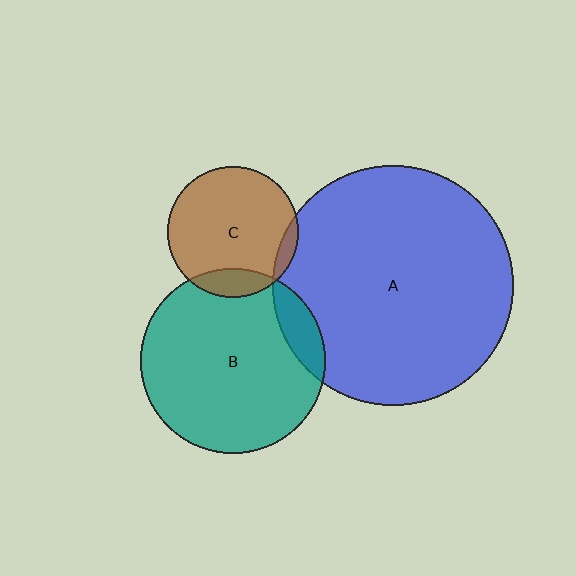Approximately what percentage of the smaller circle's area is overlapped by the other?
Approximately 15%.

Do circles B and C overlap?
Yes.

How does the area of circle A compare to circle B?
Approximately 1.7 times.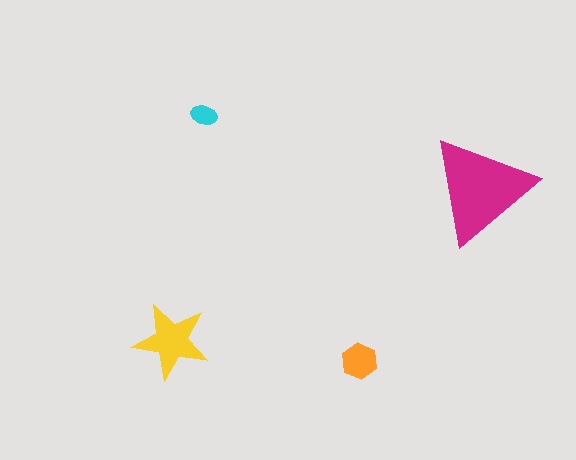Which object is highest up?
The cyan ellipse is topmost.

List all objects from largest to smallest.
The magenta triangle, the yellow star, the orange hexagon, the cyan ellipse.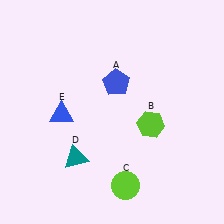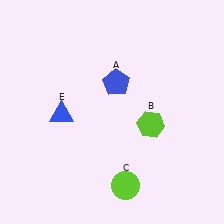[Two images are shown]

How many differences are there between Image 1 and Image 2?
There is 1 difference between the two images.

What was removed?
The teal triangle (D) was removed in Image 2.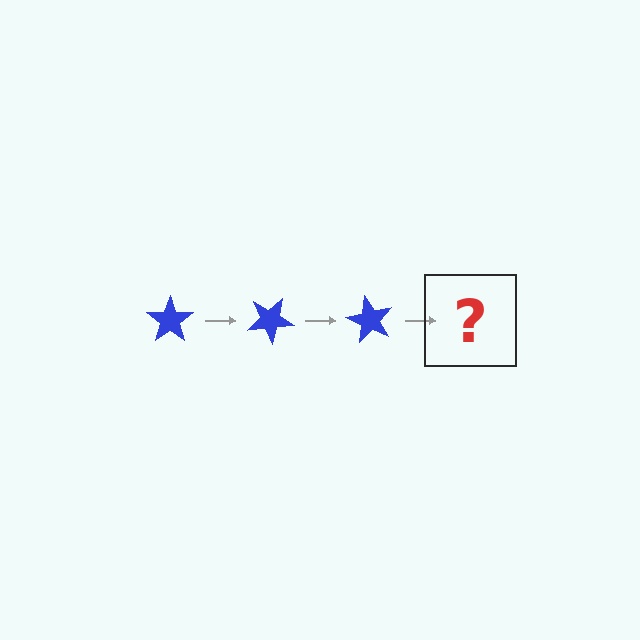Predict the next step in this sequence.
The next step is a blue star rotated 90 degrees.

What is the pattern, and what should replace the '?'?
The pattern is that the star rotates 30 degrees each step. The '?' should be a blue star rotated 90 degrees.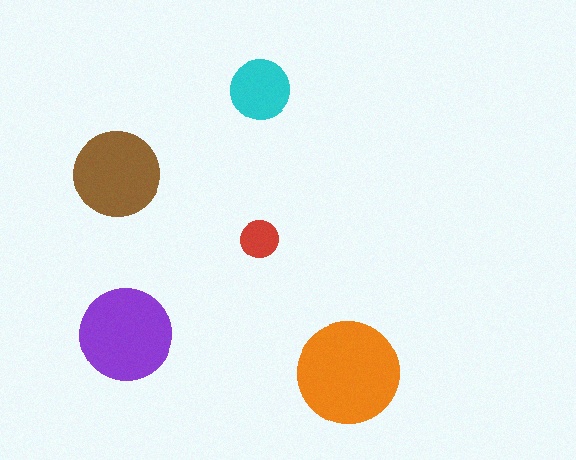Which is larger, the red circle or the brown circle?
The brown one.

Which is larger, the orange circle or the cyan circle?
The orange one.